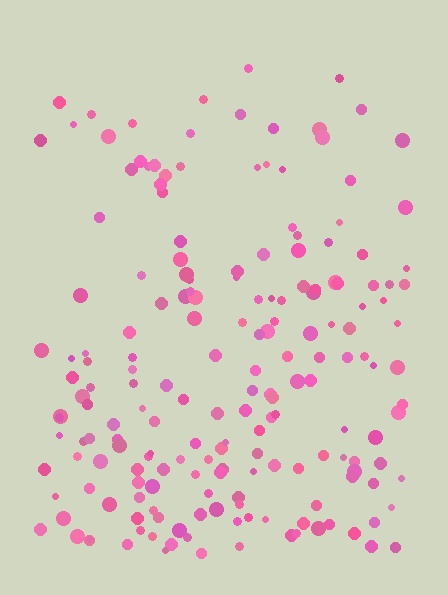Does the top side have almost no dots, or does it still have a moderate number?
Still a moderate number, just noticeably fewer than the bottom.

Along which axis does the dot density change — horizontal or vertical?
Vertical.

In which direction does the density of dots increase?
From top to bottom, with the bottom side densest.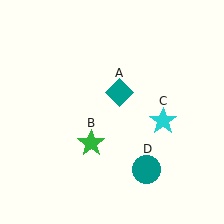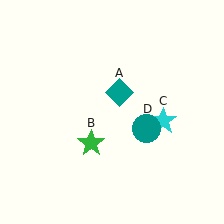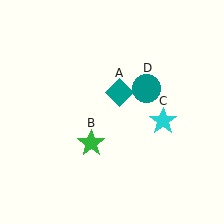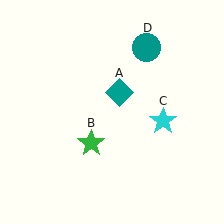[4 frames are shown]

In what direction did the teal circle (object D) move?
The teal circle (object D) moved up.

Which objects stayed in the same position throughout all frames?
Teal diamond (object A) and green star (object B) and cyan star (object C) remained stationary.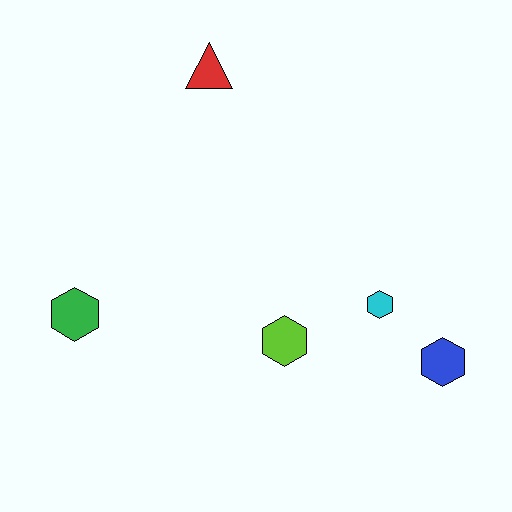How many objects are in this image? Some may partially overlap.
There are 5 objects.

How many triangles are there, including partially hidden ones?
There is 1 triangle.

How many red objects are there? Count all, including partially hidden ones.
There is 1 red object.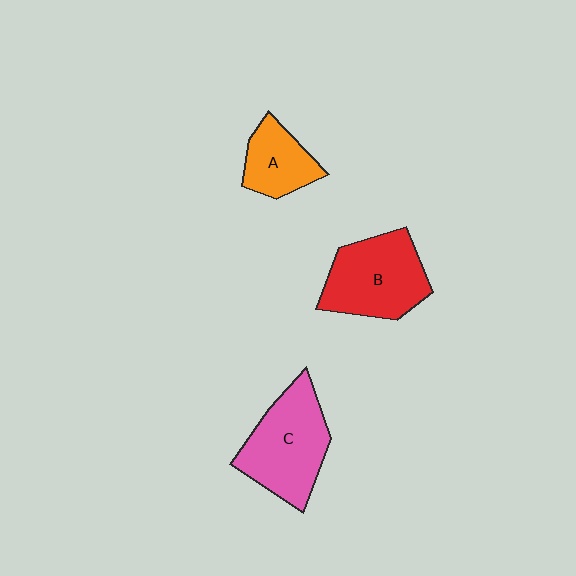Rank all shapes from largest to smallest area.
From largest to smallest: C (pink), B (red), A (orange).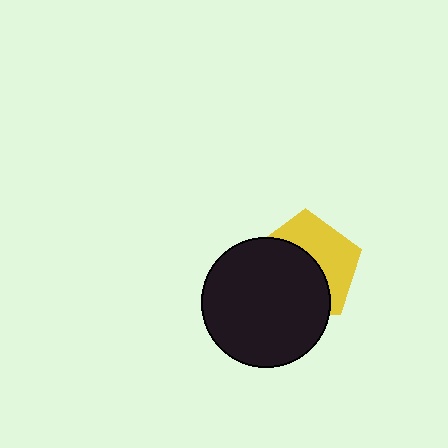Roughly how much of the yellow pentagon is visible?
A small part of it is visible (roughly 44%).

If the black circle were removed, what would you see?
You would see the complete yellow pentagon.